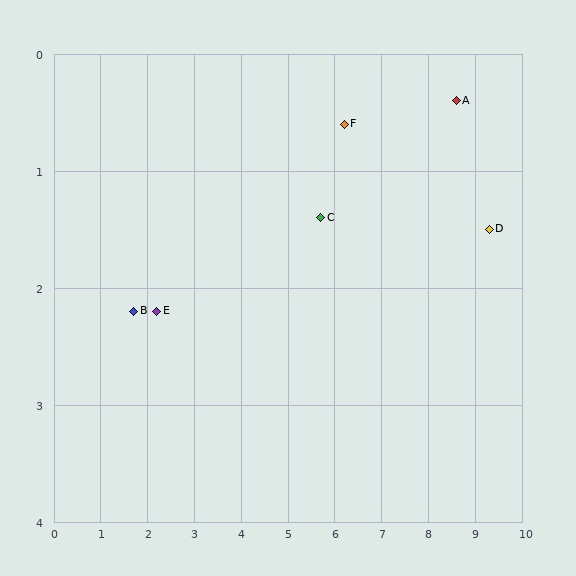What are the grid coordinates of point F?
Point F is at approximately (6.2, 0.6).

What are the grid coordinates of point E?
Point E is at approximately (2.2, 2.2).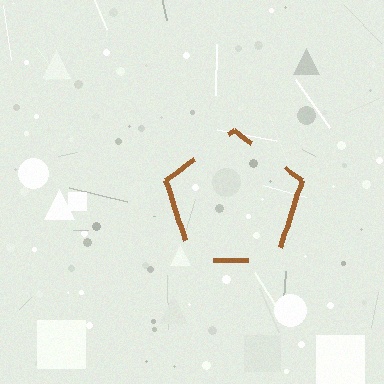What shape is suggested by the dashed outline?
The dashed outline suggests a pentagon.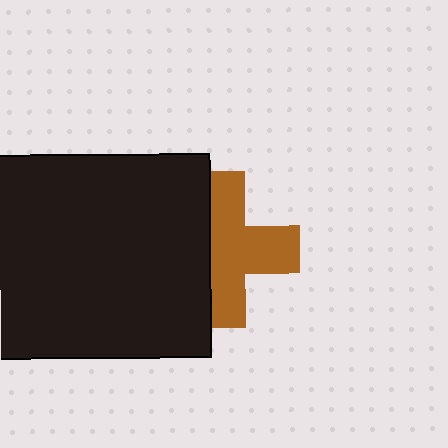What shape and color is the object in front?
The object in front is a black rectangle.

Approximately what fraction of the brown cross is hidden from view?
Roughly 38% of the brown cross is hidden behind the black rectangle.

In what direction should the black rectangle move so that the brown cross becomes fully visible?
The black rectangle should move left. That is the shortest direction to clear the overlap and leave the brown cross fully visible.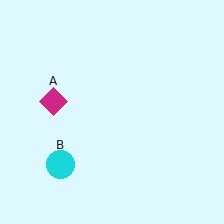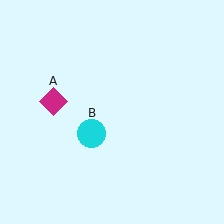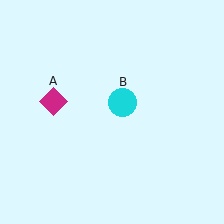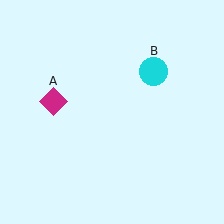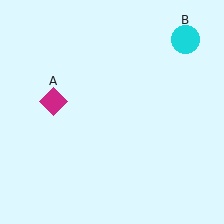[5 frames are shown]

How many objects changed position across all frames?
1 object changed position: cyan circle (object B).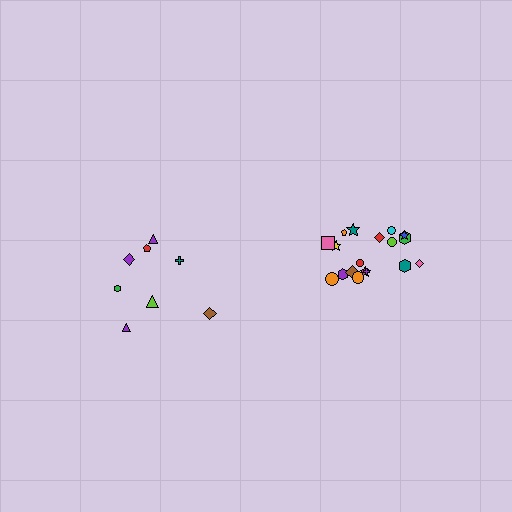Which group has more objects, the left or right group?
The right group.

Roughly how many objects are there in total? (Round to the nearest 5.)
Roughly 25 objects in total.